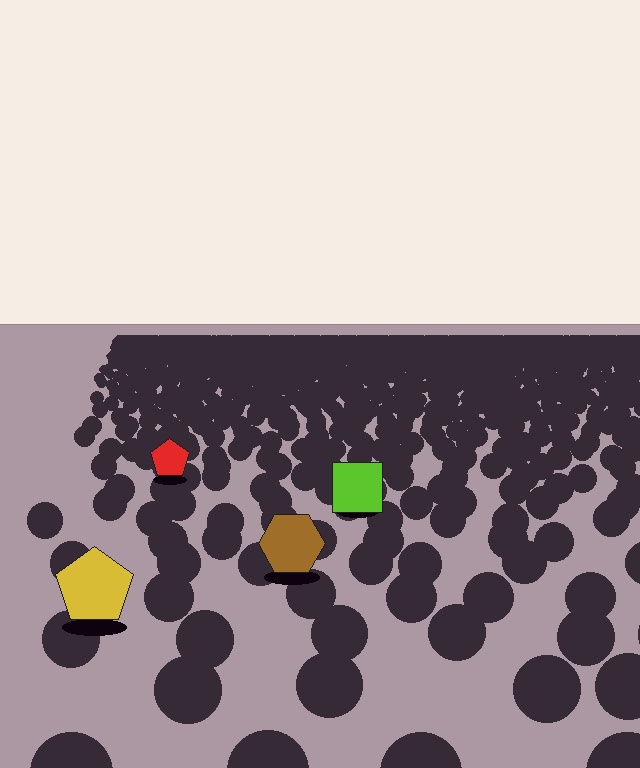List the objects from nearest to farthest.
From nearest to farthest: the yellow pentagon, the brown hexagon, the lime square, the red pentagon.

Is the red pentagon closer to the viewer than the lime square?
No. The lime square is closer — you can tell from the texture gradient: the ground texture is coarser near it.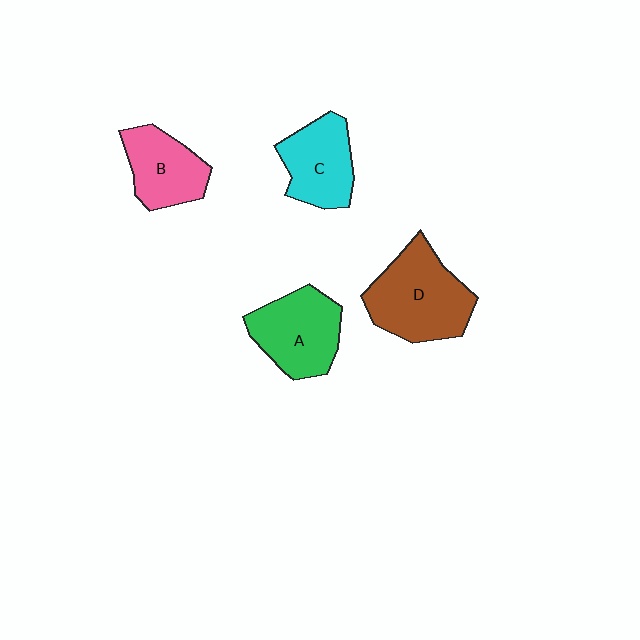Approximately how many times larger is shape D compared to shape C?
Approximately 1.4 times.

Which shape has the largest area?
Shape D (brown).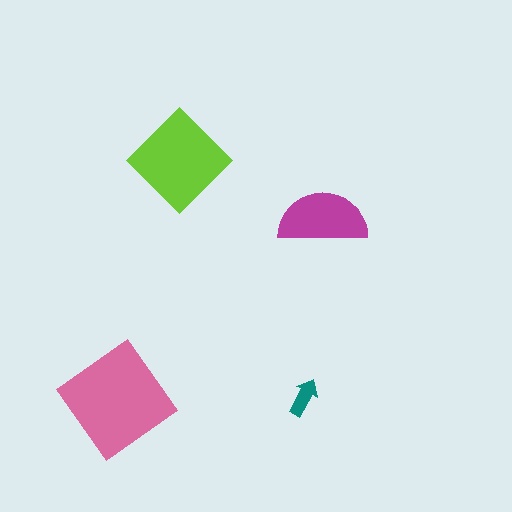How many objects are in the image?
There are 4 objects in the image.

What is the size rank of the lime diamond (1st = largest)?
2nd.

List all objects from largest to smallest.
The pink diamond, the lime diamond, the magenta semicircle, the teal arrow.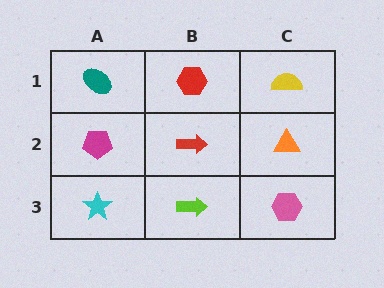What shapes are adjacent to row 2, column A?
A teal ellipse (row 1, column A), a cyan star (row 3, column A), a red arrow (row 2, column B).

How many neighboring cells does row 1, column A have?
2.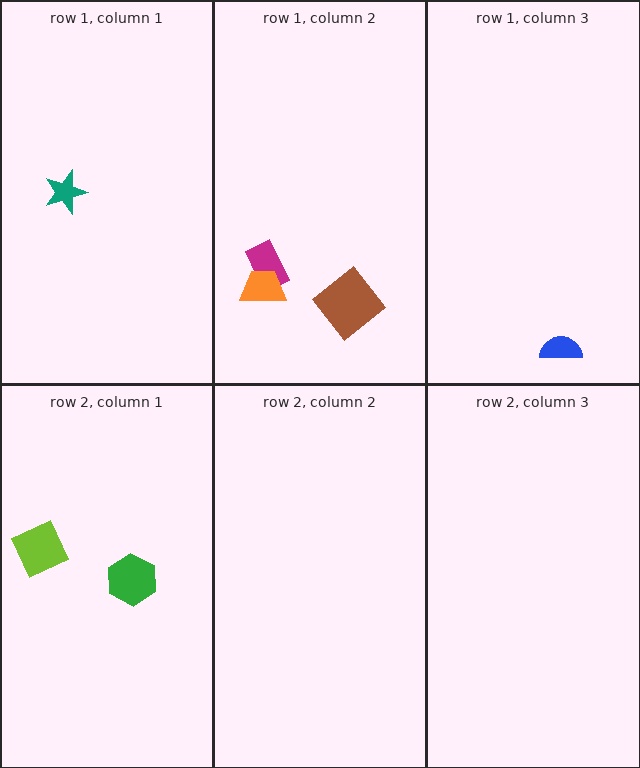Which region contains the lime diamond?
The row 2, column 1 region.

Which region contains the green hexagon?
The row 2, column 1 region.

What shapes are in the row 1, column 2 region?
The brown diamond, the magenta rectangle, the orange trapezoid.